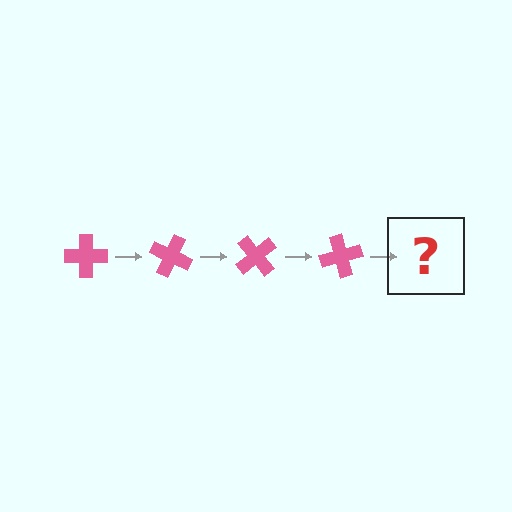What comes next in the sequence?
The next element should be a pink cross rotated 100 degrees.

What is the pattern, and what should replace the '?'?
The pattern is that the cross rotates 25 degrees each step. The '?' should be a pink cross rotated 100 degrees.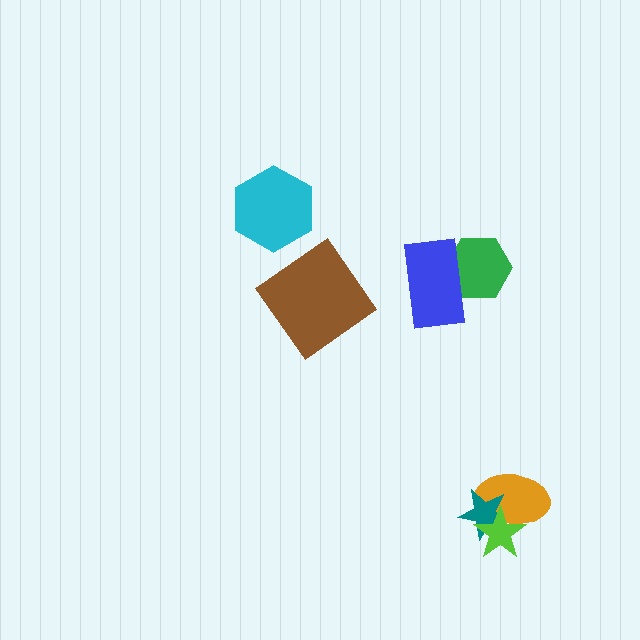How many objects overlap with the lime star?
2 objects overlap with the lime star.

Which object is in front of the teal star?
The lime star is in front of the teal star.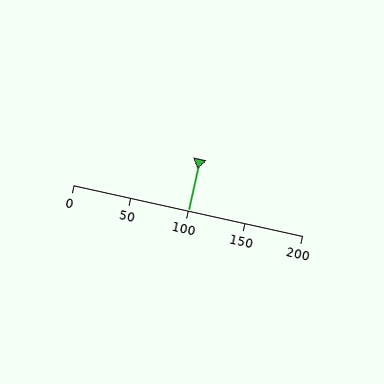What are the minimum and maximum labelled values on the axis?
The axis runs from 0 to 200.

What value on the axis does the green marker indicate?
The marker indicates approximately 100.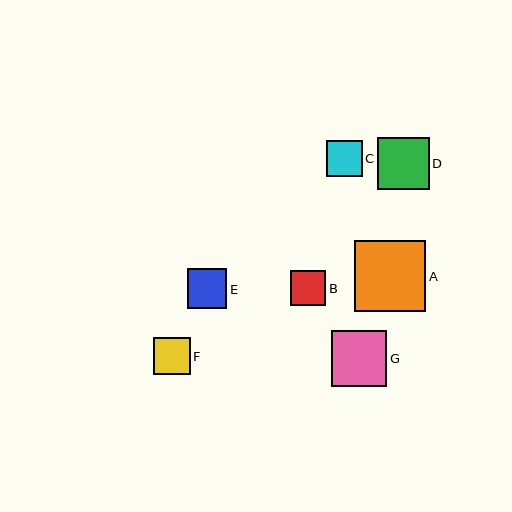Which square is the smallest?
Square B is the smallest with a size of approximately 36 pixels.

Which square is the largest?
Square A is the largest with a size of approximately 72 pixels.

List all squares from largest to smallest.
From largest to smallest: A, G, D, E, F, C, B.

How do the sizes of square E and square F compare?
Square E and square F are approximately the same size.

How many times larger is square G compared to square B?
Square G is approximately 1.6 times the size of square B.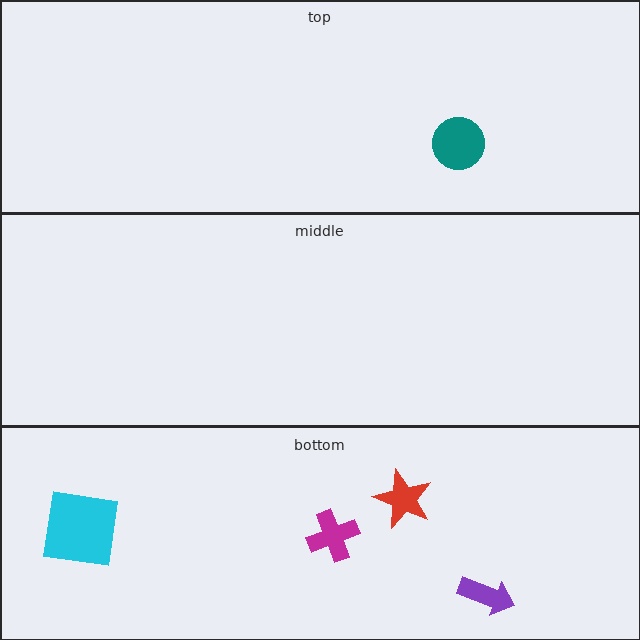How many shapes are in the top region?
1.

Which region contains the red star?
The bottom region.